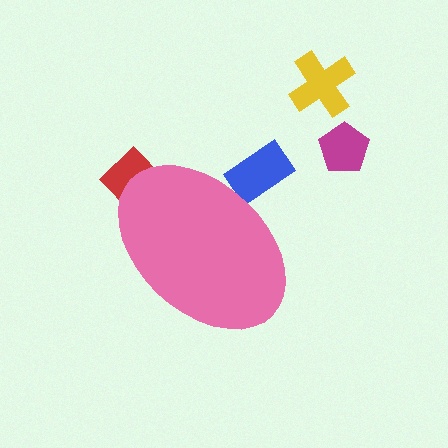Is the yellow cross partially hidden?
No, the yellow cross is fully visible.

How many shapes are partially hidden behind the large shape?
2 shapes are partially hidden.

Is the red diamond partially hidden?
Yes, the red diamond is partially hidden behind the pink ellipse.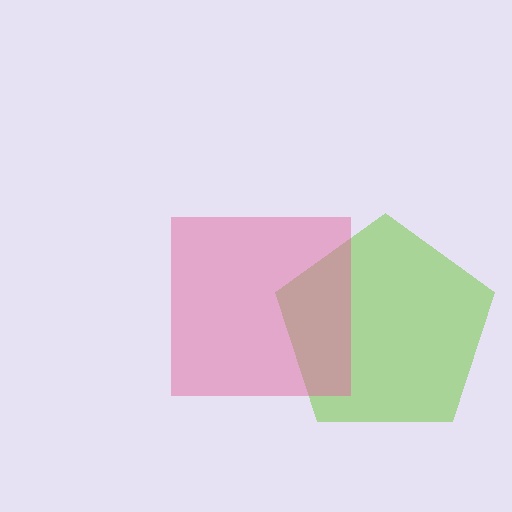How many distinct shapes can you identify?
There are 2 distinct shapes: a lime pentagon, a pink square.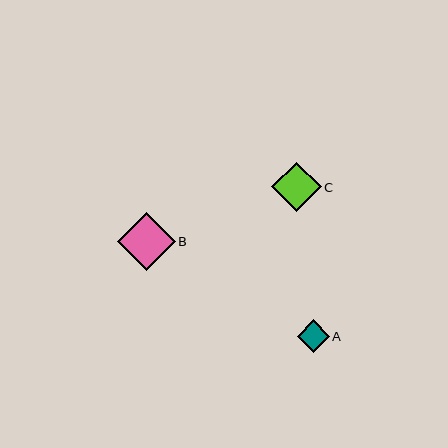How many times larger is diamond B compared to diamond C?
Diamond B is approximately 1.2 times the size of diamond C.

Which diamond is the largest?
Diamond B is the largest with a size of approximately 58 pixels.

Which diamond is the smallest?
Diamond A is the smallest with a size of approximately 32 pixels.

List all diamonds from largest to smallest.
From largest to smallest: B, C, A.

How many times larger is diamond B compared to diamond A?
Diamond B is approximately 1.8 times the size of diamond A.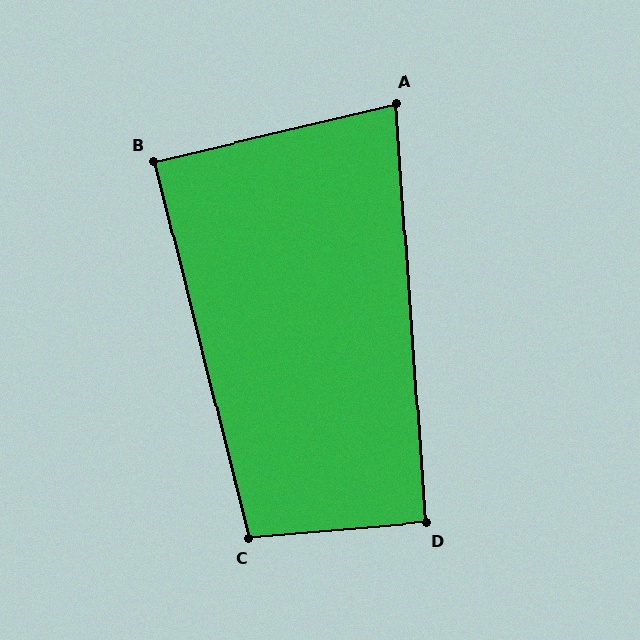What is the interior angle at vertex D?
Approximately 91 degrees (approximately right).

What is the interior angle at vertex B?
Approximately 89 degrees (approximately right).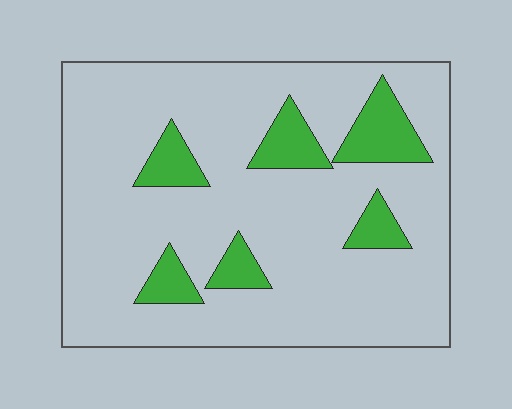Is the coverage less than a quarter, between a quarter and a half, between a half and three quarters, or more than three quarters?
Less than a quarter.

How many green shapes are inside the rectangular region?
6.